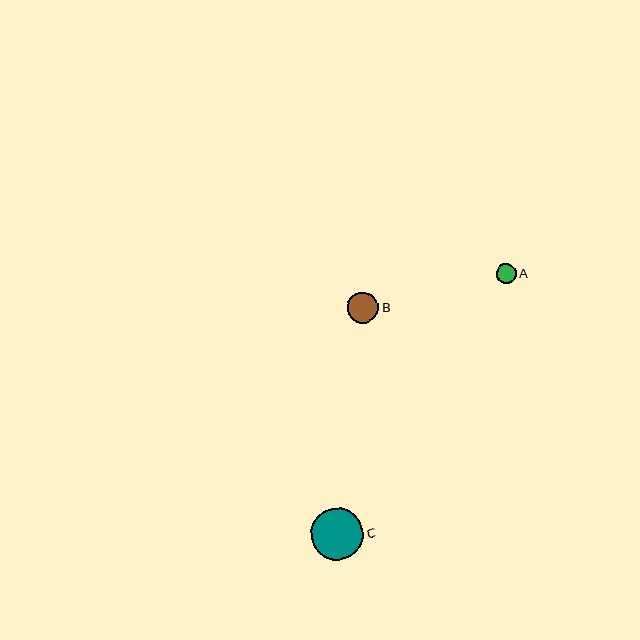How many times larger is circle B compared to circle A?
Circle B is approximately 1.6 times the size of circle A.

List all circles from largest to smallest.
From largest to smallest: C, B, A.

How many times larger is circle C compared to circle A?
Circle C is approximately 2.6 times the size of circle A.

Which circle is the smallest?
Circle A is the smallest with a size of approximately 20 pixels.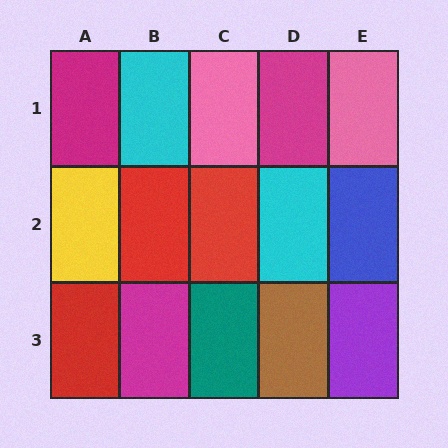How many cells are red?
3 cells are red.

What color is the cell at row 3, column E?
Purple.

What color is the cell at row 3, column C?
Teal.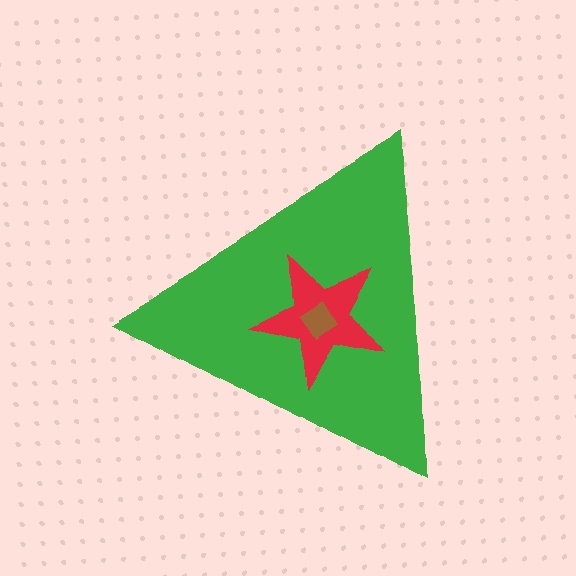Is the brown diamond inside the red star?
Yes.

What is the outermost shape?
The green triangle.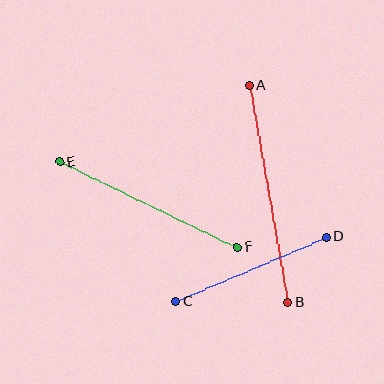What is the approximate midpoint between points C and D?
The midpoint is at approximately (251, 270) pixels.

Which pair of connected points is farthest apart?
Points A and B are farthest apart.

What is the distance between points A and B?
The distance is approximately 220 pixels.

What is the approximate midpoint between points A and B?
The midpoint is at approximately (269, 194) pixels.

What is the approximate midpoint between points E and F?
The midpoint is at approximately (149, 205) pixels.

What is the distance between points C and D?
The distance is approximately 164 pixels.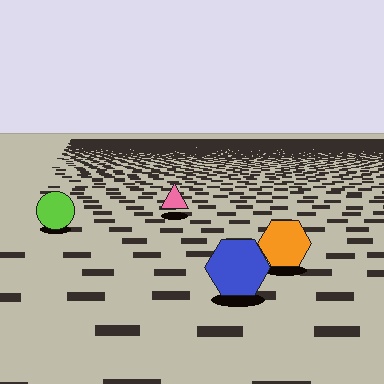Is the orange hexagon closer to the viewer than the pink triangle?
Yes. The orange hexagon is closer — you can tell from the texture gradient: the ground texture is coarser near it.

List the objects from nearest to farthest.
From nearest to farthest: the blue hexagon, the orange hexagon, the lime circle, the pink triangle.